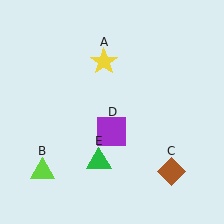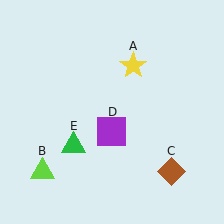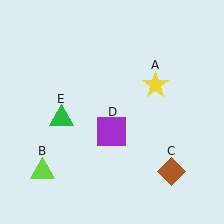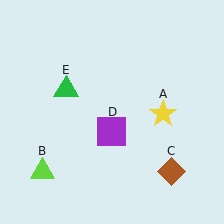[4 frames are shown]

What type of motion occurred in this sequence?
The yellow star (object A), green triangle (object E) rotated clockwise around the center of the scene.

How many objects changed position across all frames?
2 objects changed position: yellow star (object A), green triangle (object E).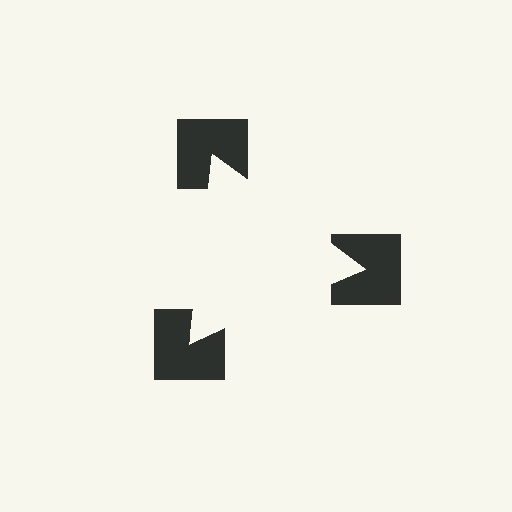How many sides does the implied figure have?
3 sides.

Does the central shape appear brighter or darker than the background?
It typically appears slightly brighter than the background, even though no actual brightness change is drawn.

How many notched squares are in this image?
There are 3 — one at each vertex of the illusory triangle.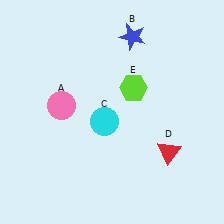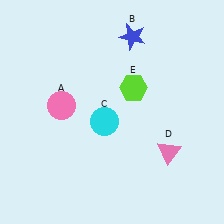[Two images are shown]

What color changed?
The triangle (D) changed from red in Image 1 to pink in Image 2.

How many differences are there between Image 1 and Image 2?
There is 1 difference between the two images.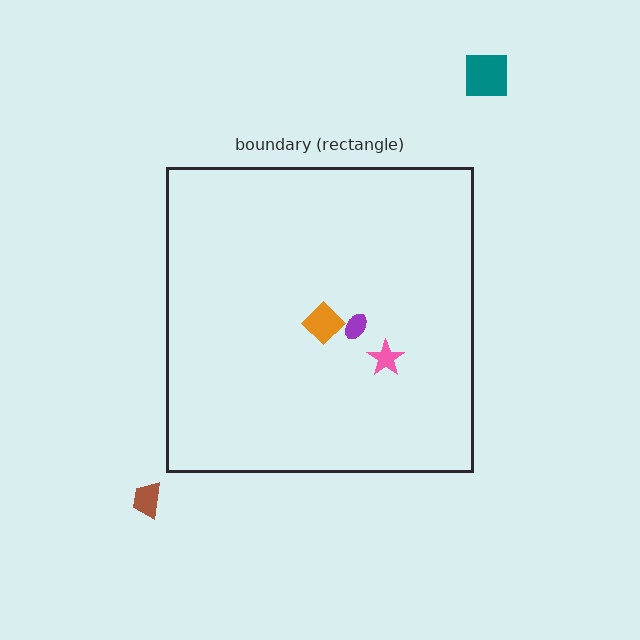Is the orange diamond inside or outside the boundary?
Inside.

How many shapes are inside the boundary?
3 inside, 2 outside.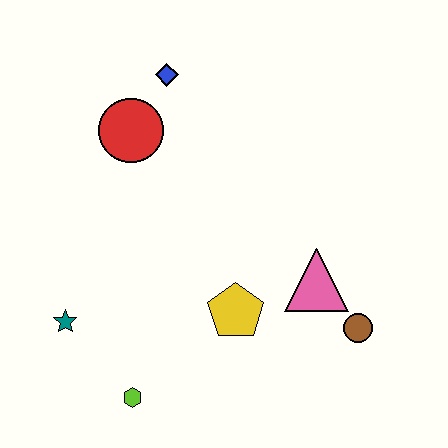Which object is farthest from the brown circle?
The blue diamond is farthest from the brown circle.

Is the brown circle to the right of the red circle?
Yes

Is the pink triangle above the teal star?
Yes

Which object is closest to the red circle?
The blue diamond is closest to the red circle.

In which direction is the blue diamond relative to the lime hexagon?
The blue diamond is above the lime hexagon.